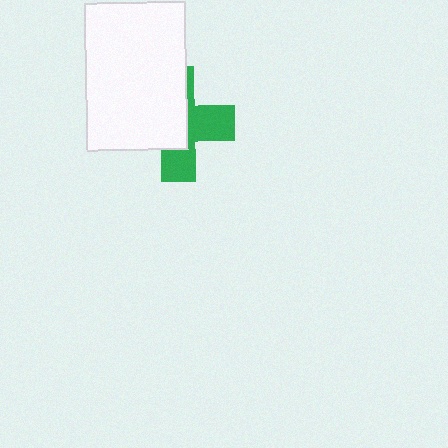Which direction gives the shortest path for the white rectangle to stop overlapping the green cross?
Moving left gives the shortest separation.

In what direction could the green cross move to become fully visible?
The green cross could move right. That would shift it out from behind the white rectangle entirely.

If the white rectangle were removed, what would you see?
You would see the complete green cross.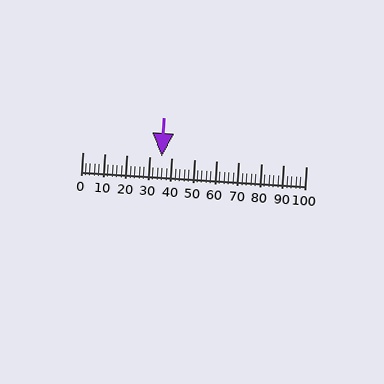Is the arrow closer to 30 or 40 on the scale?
The arrow is closer to 40.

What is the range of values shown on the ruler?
The ruler shows values from 0 to 100.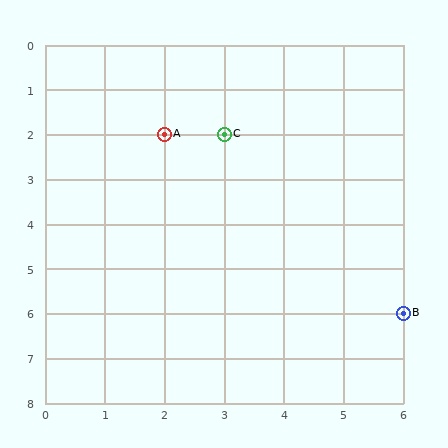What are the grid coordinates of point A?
Point A is at grid coordinates (2, 2).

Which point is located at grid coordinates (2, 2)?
Point A is at (2, 2).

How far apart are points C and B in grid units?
Points C and B are 3 columns and 4 rows apart (about 5.0 grid units diagonally).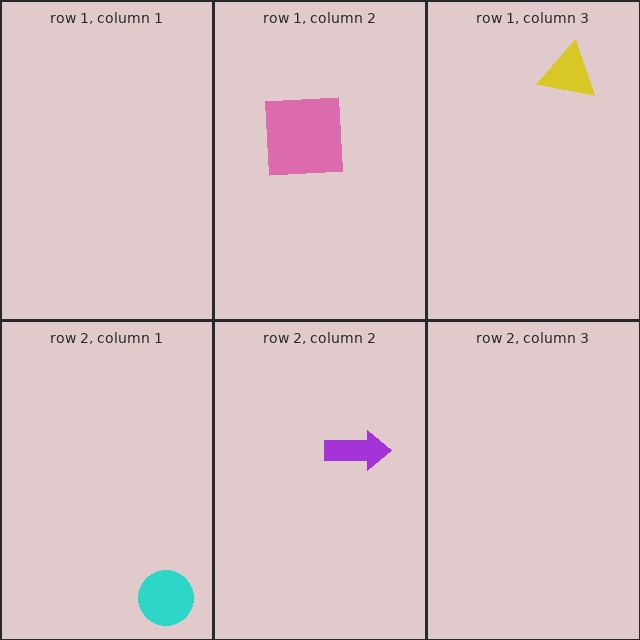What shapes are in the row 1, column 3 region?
The yellow triangle.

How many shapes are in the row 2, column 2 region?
1.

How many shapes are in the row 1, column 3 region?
1.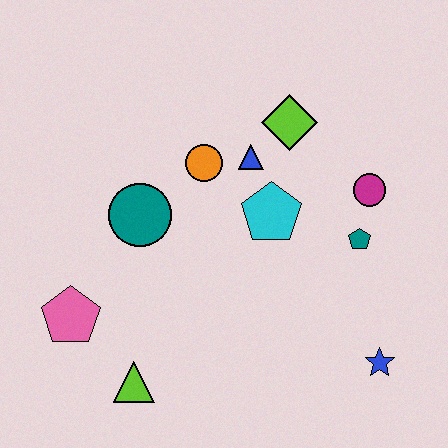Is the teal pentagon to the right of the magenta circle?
No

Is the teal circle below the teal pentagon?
No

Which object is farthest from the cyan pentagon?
The pink pentagon is farthest from the cyan pentagon.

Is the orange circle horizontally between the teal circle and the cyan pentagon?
Yes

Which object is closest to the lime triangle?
The pink pentagon is closest to the lime triangle.